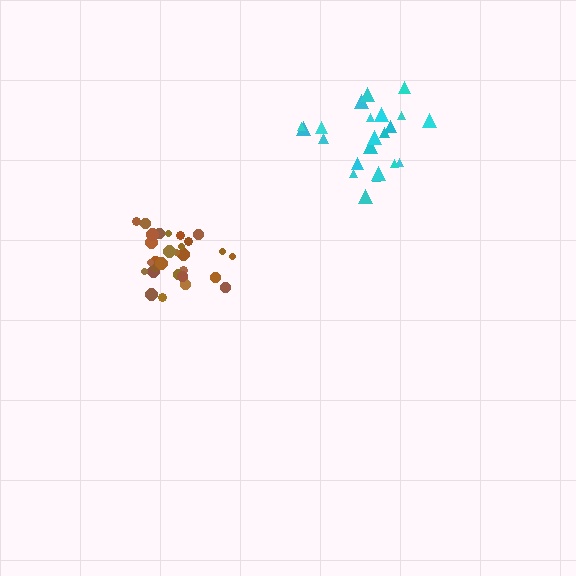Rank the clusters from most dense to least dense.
brown, cyan.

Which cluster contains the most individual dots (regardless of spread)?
Brown (29).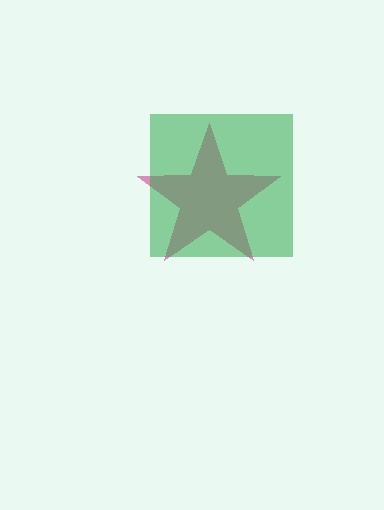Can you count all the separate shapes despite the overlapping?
Yes, there are 2 separate shapes.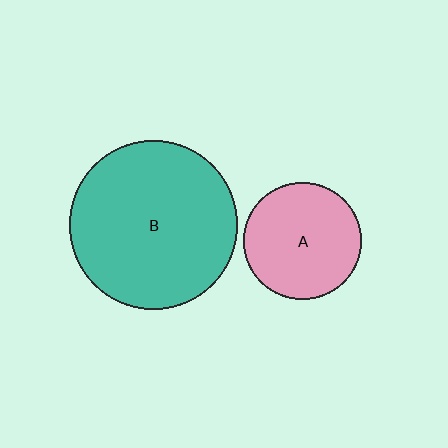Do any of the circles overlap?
No, none of the circles overlap.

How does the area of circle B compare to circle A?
Approximately 2.1 times.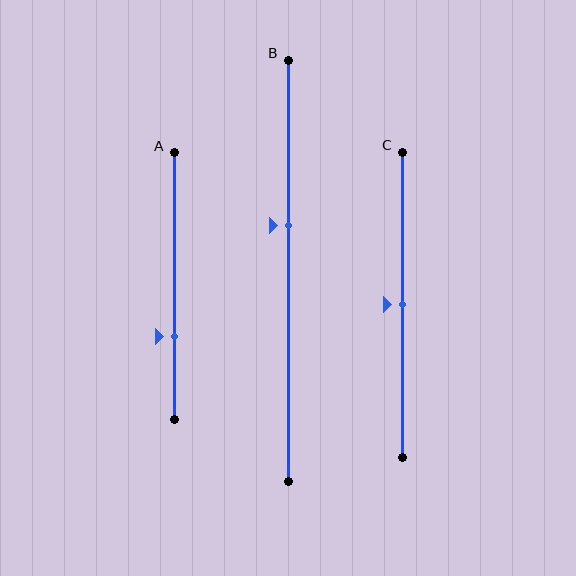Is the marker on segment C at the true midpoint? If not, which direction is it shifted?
Yes, the marker on segment C is at the true midpoint.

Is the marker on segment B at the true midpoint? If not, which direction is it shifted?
No, the marker on segment B is shifted upward by about 11% of the segment length.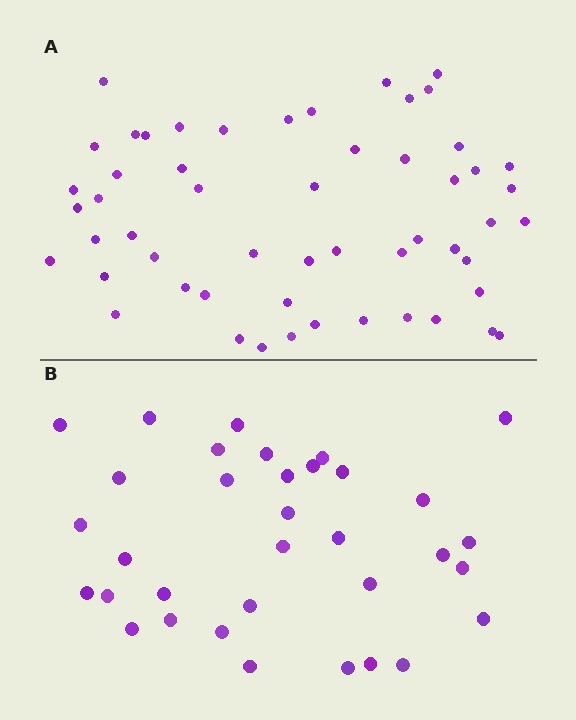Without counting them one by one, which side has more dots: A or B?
Region A (the top region) has more dots.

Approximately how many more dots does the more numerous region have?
Region A has approximately 20 more dots than region B.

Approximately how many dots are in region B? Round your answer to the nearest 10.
About 30 dots. (The exact count is 34, which rounds to 30.)